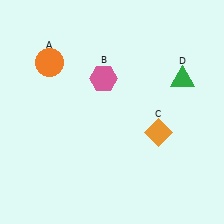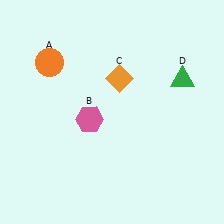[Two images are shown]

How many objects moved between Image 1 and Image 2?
2 objects moved between the two images.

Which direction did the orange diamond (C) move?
The orange diamond (C) moved up.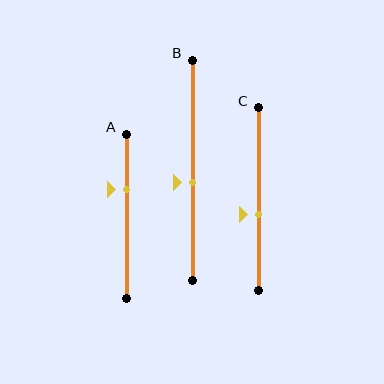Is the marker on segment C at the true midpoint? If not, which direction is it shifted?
No, the marker on segment C is shifted downward by about 8% of the segment length.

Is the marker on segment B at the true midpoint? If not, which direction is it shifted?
No, the marker on segment B is shifted downward by about 6% of the segment length.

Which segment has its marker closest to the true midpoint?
Segment B has its marker closest to the true midpoint.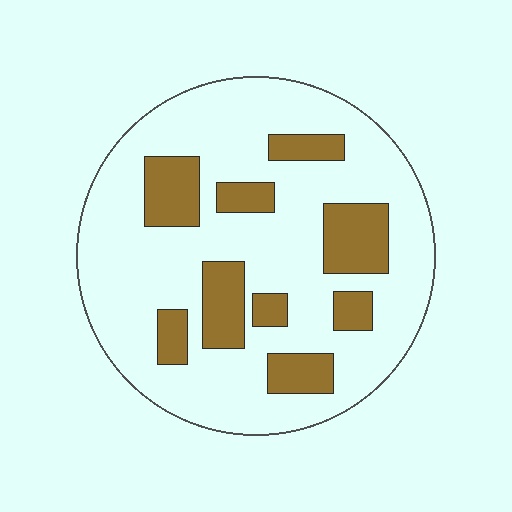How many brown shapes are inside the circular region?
9.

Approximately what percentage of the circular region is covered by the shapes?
Approximately 25%.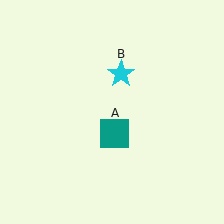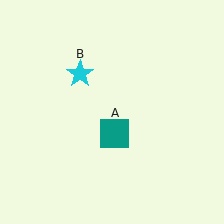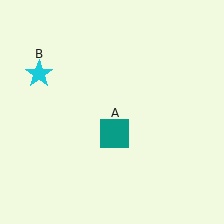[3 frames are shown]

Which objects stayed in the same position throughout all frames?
Teal square (object A) remained stationary.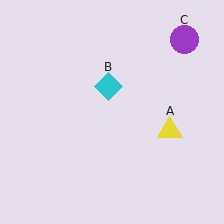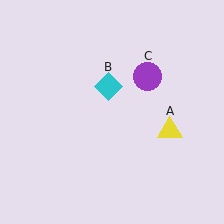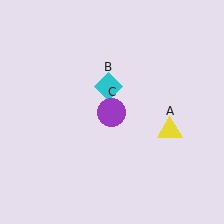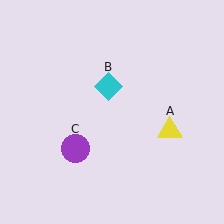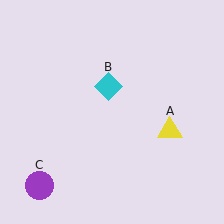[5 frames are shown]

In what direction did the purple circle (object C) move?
The purple circle (object C) moved down and to the left.